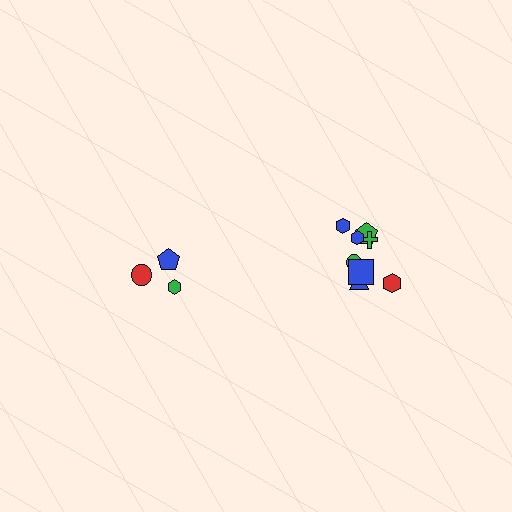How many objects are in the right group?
There are 8 objects.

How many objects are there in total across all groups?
There are 11 objects.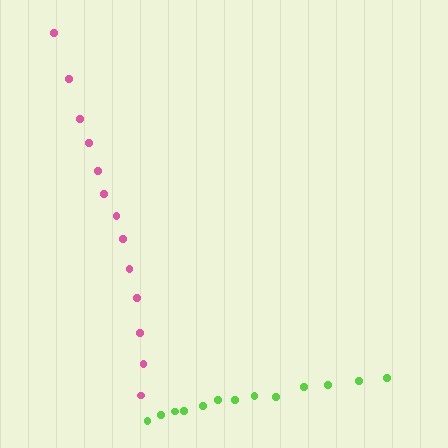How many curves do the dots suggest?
There are 2 distinct paths.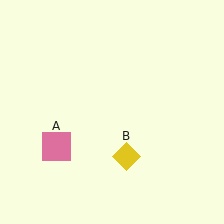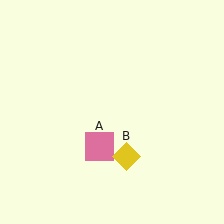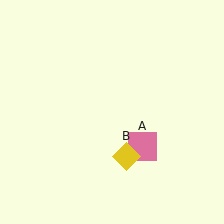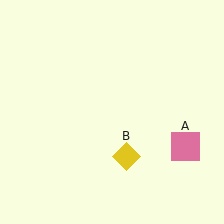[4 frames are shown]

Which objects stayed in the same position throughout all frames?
Yellow diamond (object B) remained stationary.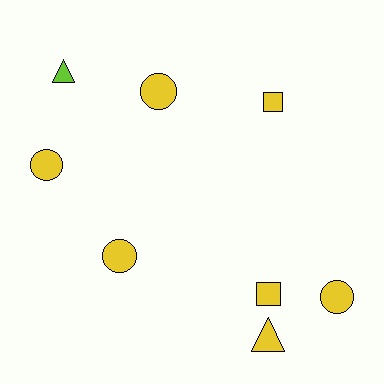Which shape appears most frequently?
Circle, with 4 objects.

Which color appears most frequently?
Yellow, with 7 objects.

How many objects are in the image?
There are 8 objects.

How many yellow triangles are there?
There is 1 yellow triangle.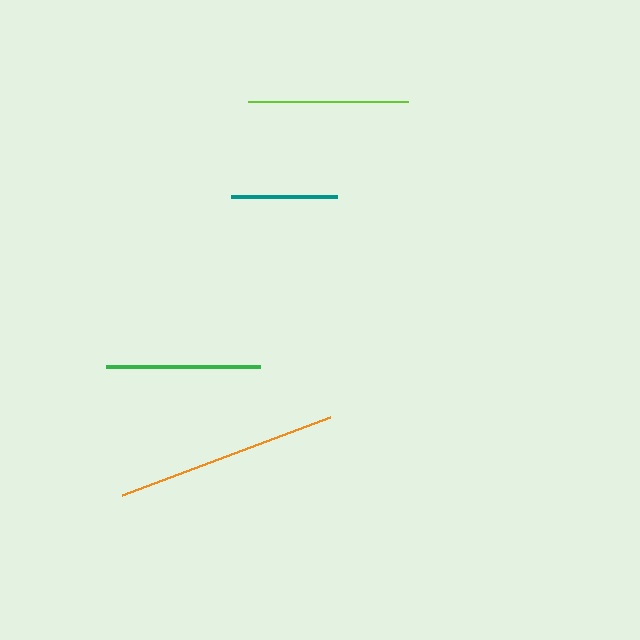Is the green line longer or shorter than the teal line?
The green line is longer than the teal line.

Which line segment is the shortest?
The teal line is the shortest at approximately 106 pixels.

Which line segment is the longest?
The orange line is the longest at approximately 222 pixels.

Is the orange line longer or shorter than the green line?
The orange line is longer than the green line.